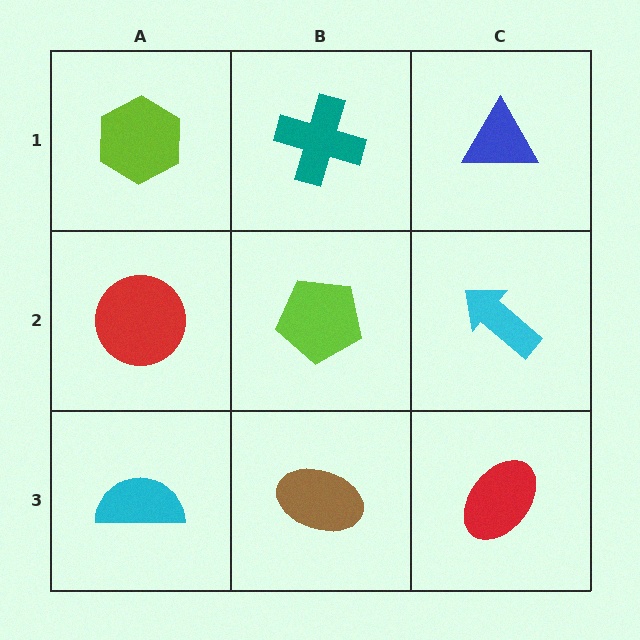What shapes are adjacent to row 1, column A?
A red circle (row 2, column A), a teal cross (row 1, column B).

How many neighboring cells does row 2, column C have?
3.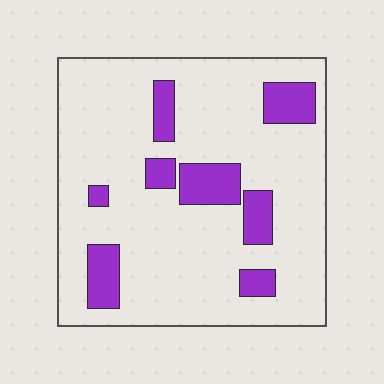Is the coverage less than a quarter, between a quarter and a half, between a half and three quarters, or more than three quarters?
Less than a quarter.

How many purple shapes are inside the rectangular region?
8.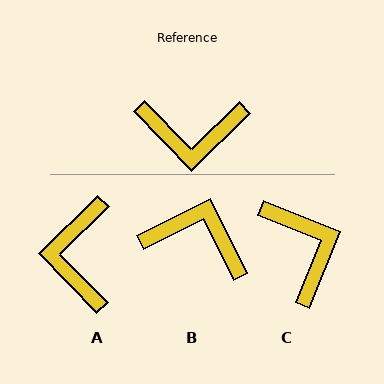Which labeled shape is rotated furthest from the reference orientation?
B, about 162 degrees away.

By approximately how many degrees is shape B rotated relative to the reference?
Approximately 162 degrees counter-clockwise.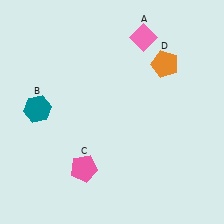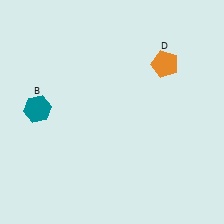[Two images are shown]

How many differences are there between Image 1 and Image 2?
There are 2 differences between the two images.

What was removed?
The pink pentagon (C), the pink diamond (A) were removed in Image 2.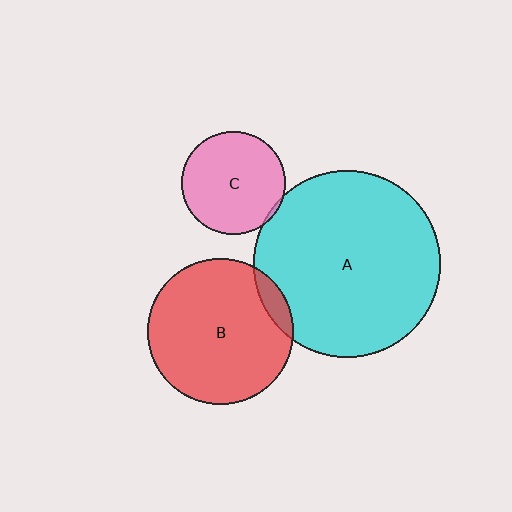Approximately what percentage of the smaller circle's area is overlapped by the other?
Approximately 5%.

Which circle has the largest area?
Circle A (cyan).